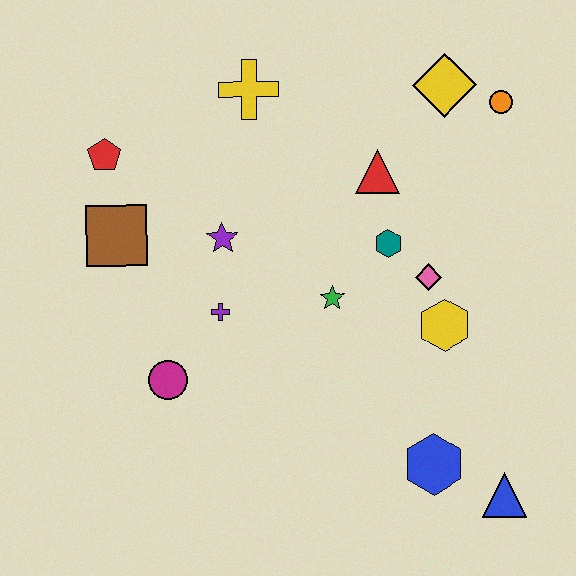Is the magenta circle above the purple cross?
No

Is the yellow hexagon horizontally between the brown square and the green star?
No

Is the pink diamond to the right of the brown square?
Yes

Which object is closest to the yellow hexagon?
The pink diamond is closest to the yellow hexagon.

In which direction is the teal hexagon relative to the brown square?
The teal hexagon is to the right of the brown square.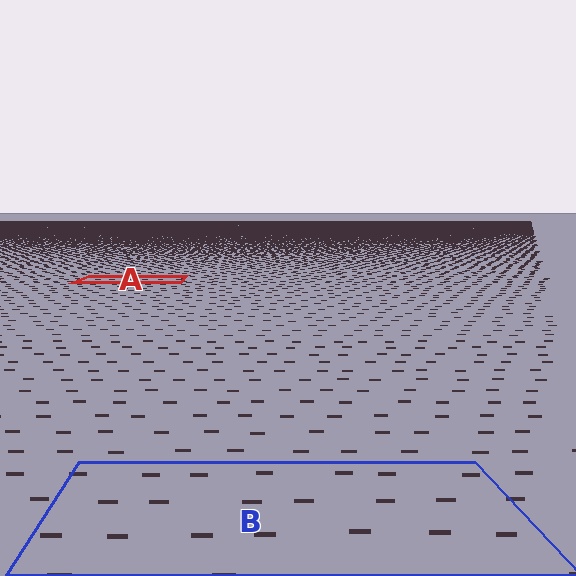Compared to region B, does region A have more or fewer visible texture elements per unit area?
Region A has more texture elements per unit area — they are packed more densely because it is farther away.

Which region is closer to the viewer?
Region B is closer. The texture elements there are larger and more spread out.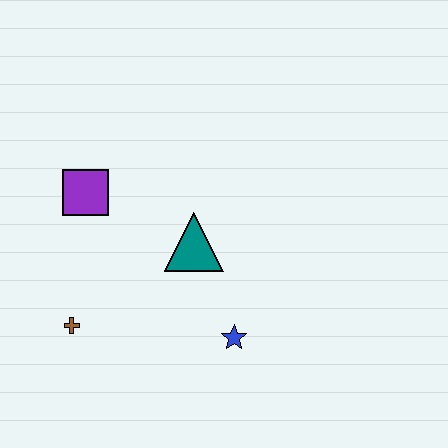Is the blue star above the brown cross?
No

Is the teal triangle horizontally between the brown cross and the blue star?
Yes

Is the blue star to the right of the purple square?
Yes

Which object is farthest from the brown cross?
The blue star is farthest from the brown cross.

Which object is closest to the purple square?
The teal triangle is closest to the purple square.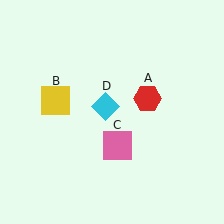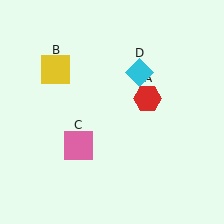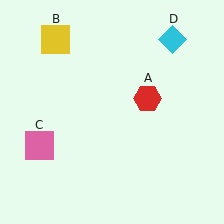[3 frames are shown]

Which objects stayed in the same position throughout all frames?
Red hexagon (object A) remained stationary.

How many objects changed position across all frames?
3 objects changed position: yellow square (object B), pink square (object C), cyan diamond (object D).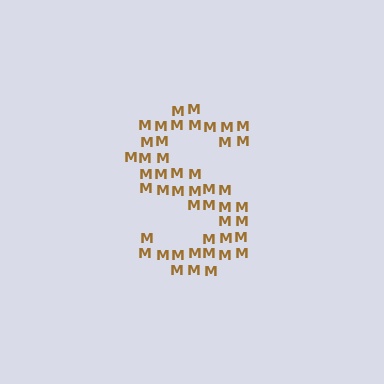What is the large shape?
The large shape is the letter S.